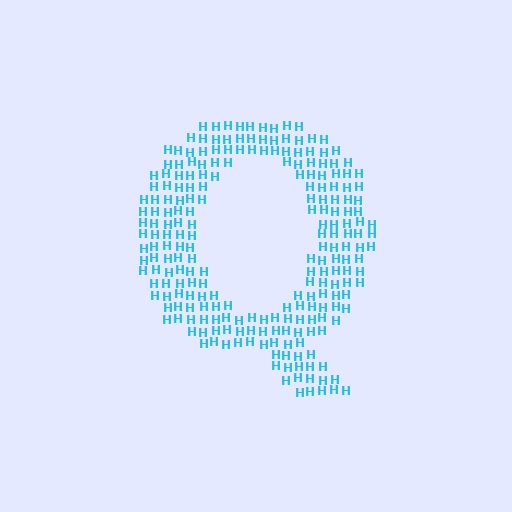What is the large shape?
The large shape is the letter Q.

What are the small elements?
The small elements are letter H's.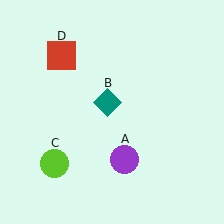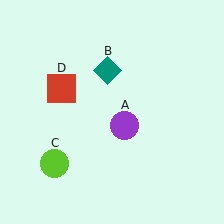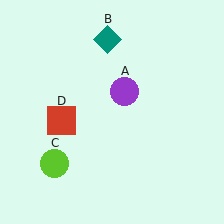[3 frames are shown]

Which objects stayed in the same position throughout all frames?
Lime circle (object C) remained stationary.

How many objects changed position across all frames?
3 objects changed position: purple circle (object A), teal diamond (object B), red square (object D).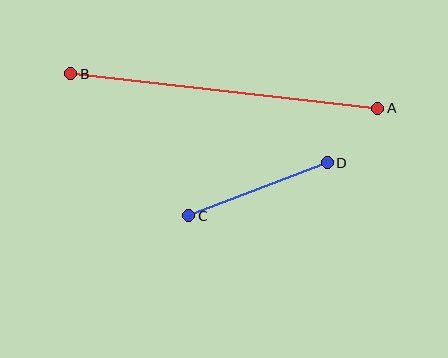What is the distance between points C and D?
The distance is approximately 148 pixels.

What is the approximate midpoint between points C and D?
The midpoint is at approximately (258, 189) pixels.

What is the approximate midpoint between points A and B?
The midpoint is at approximately (224, 91) pixels.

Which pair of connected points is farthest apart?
Points A and B are farthest apart.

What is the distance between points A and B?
The distance is approximately 309 pixels.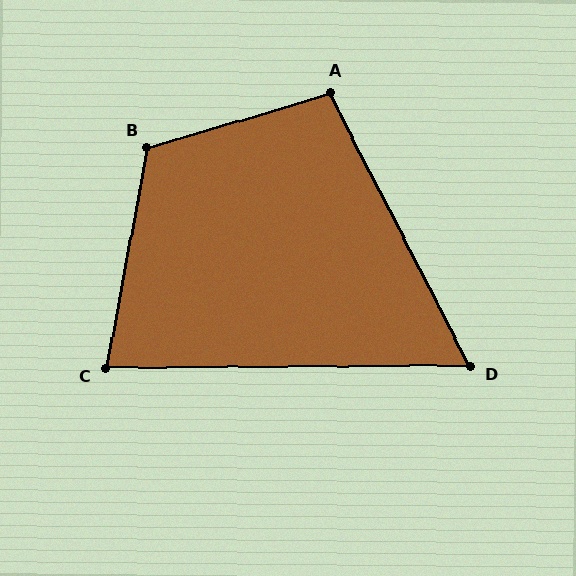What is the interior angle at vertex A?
Approximately 101 degrees (obtuse).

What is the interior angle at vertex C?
Approximately 79 degrees (acute).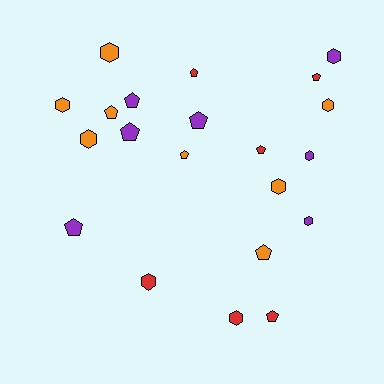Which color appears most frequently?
Orange, with 8 objects.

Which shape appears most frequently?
Pentagon, with 11 objects.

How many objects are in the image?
There are 21 objects.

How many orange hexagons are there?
There are 5 orange hexagons.